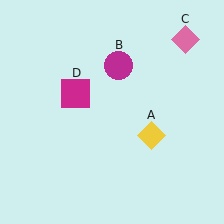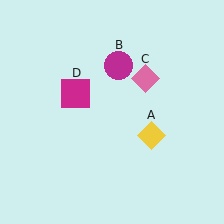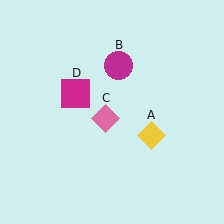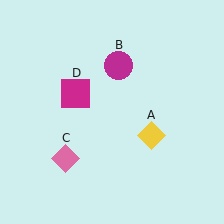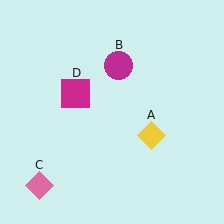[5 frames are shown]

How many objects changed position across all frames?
1 object changed position: pink diamond (object C).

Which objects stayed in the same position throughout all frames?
Yellow diamond (object A) and magenta circle (object B) and magenta square (object D) remained stationary.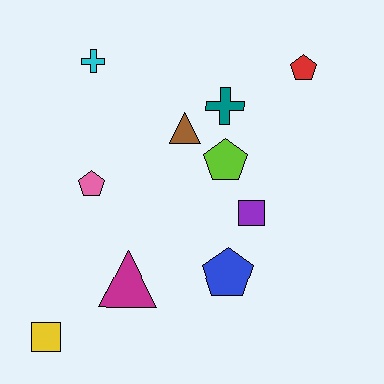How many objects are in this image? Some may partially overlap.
There are 10 objects.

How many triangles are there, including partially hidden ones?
There are 2 triangles.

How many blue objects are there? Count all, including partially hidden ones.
There is 1 blue object.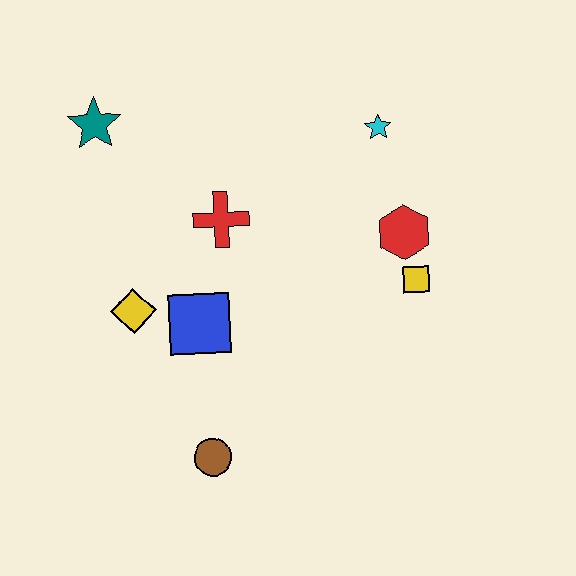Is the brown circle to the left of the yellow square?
Yes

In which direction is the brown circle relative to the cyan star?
The brown circle is below the cyan star.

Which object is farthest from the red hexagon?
The teal star is farthest from the red hexagon.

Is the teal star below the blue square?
No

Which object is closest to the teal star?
The red cross is closest to the teal star.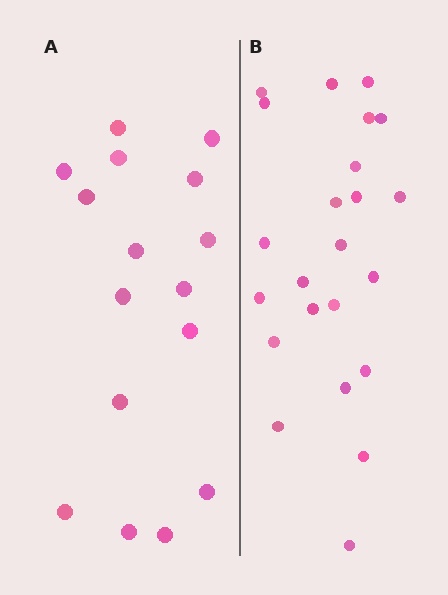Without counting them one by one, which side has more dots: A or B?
Region B (the right region) has more dots.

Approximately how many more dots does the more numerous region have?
Region B has roughly 8 or so more dots than region A.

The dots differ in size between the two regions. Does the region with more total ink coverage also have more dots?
No. Region A has more total ink coverage because its dots are larger, but region B actually contains more individual dots. Total area can be misleading — the number of items is what matters here.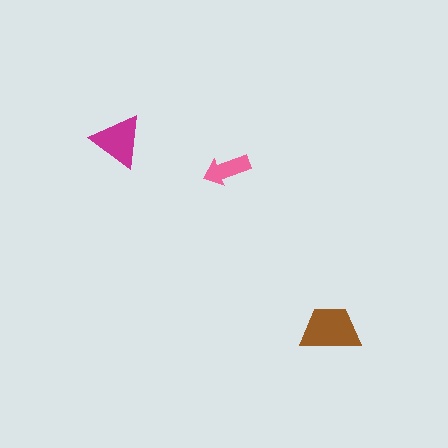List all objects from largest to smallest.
The brown trapezoid, the magenta triangle, the pink arrow.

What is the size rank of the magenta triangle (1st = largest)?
2nd.